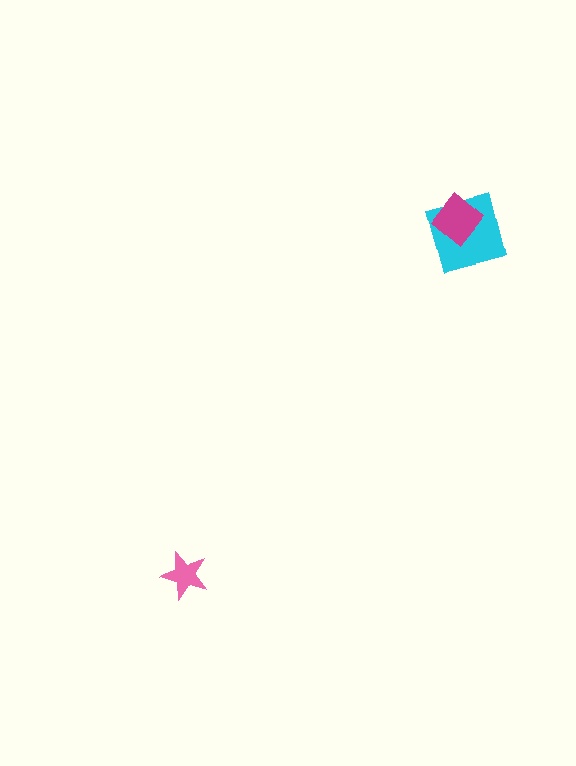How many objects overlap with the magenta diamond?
1 object overlaps with the magenta diamond.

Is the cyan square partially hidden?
Yes, it is partially covered by another shape.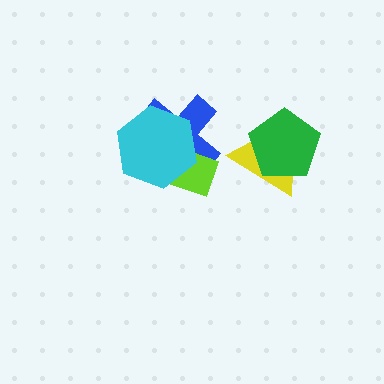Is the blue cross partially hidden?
Yes, it is partially covered by another shape.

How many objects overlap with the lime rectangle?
2 objects overlap with the lime rectangle.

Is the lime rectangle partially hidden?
Yes, it is partially covered by another shape.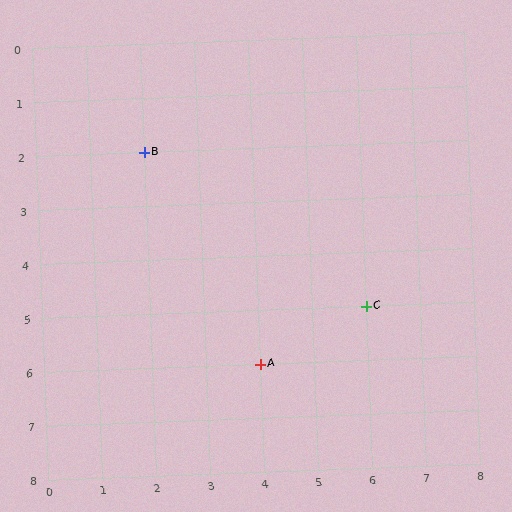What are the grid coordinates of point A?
Point A is at grid coordinates (4, 6).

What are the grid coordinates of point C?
Point C is at grid coordinates (6, 5).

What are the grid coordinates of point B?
Point B is at grid coordinates (2, 2).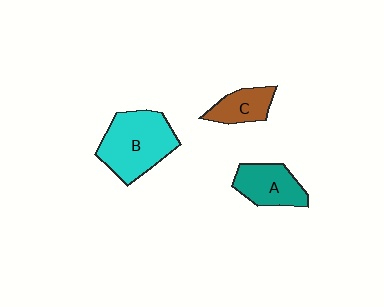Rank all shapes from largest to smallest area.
From largest to smallest: B (cyan), A (teal), C (brown).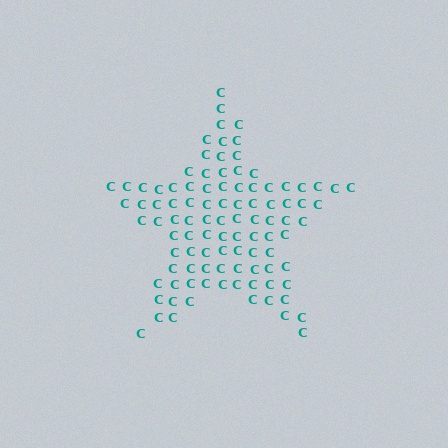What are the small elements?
The small elements are letter C's.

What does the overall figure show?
The overall figure shows a star.